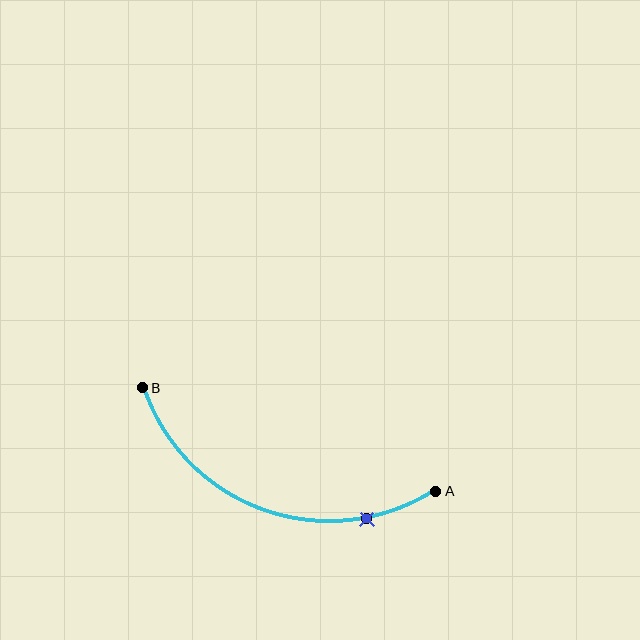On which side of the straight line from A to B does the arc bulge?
The arc bulges below the straight line connecting A and B.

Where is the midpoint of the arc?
The arc midpoint is the point on the curve farthest from the straight line joining A and B. It sits below that line.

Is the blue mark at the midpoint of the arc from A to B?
No. The blue mark lies on the arc but is closer to endpoint A. The arc midpoint would be at the point on the curve equidistant along the arc from both A and B.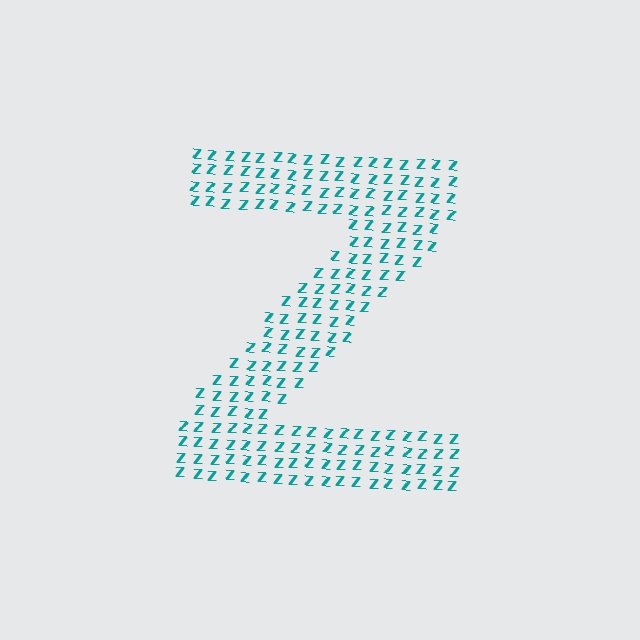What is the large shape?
The large shape is the letter Z.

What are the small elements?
The small elements are letter Z's.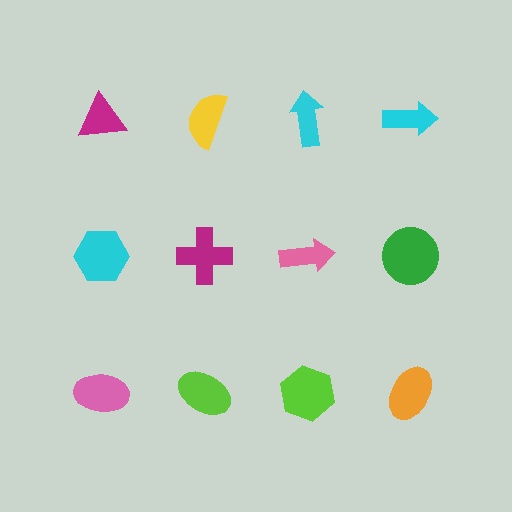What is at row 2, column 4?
A green circle.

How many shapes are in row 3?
4 shapes.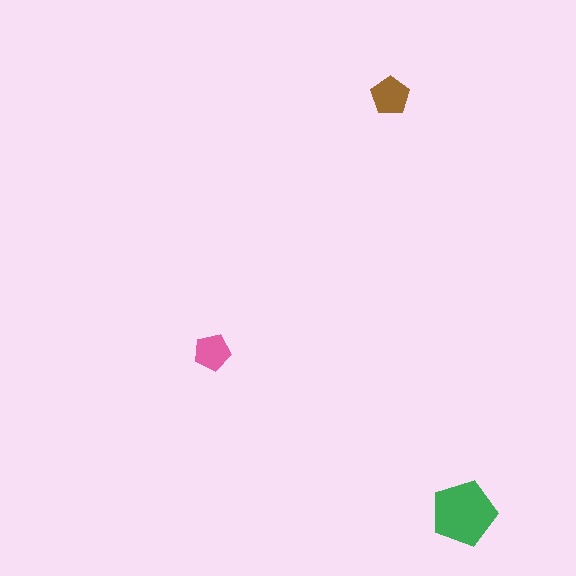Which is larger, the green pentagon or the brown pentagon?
The green one.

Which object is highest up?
The brown pentagon is topmost.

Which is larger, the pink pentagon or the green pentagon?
The green one.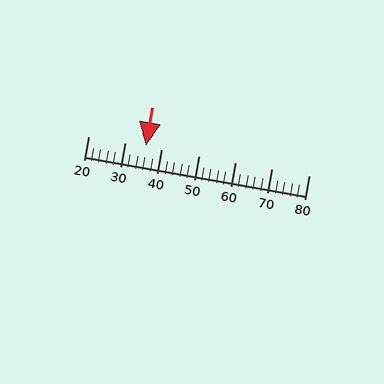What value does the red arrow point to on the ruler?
The red arrow points to approximately 36.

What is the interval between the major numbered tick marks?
The major tick marks are spaced 10 units apart.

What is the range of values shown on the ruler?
The ruler shows values from 20 to 80.